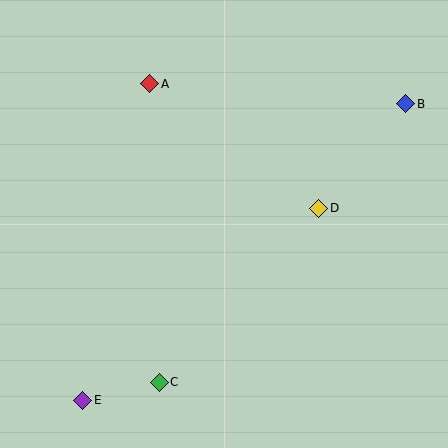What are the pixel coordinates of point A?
Point A is at (150, 84).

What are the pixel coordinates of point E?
Point E is at (83, 400).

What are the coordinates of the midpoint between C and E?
The midpoint between C and E is at (121, 391).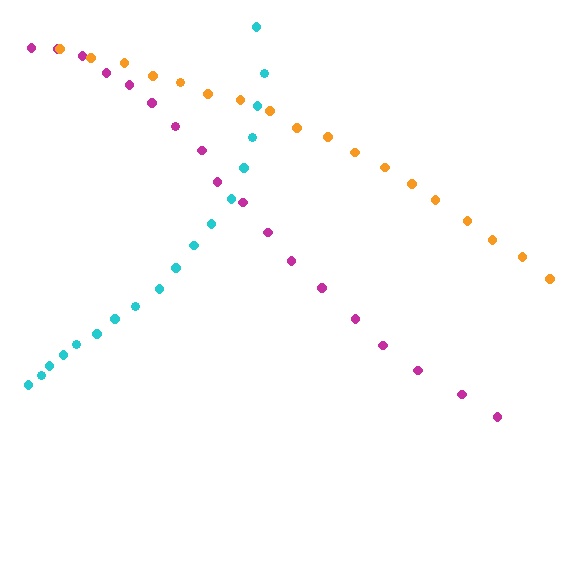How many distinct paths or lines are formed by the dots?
There are 3 distinct paths.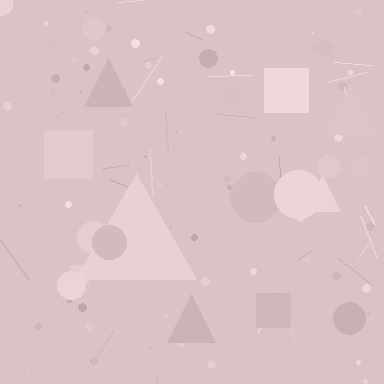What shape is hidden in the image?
A triangle is hidden in the image.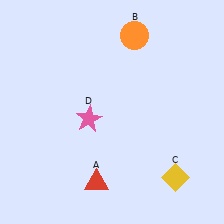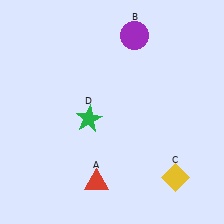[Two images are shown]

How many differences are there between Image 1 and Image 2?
There are 2 differences between the two images.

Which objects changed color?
B changed from orange to purple. D changed from pink to green.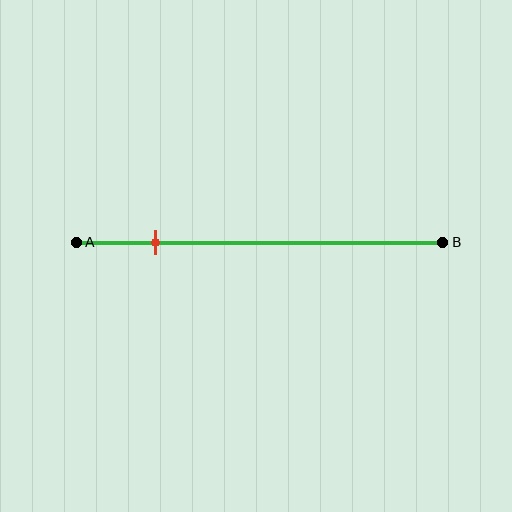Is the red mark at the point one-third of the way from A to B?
No, the mark is at about 20% from A, not at the 33% one-third point.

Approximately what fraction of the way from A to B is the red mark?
The red mark is approximately 20% of the way from A to B.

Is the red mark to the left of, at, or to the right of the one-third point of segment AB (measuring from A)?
The red mark is to the left of the one-third point of segment AB.